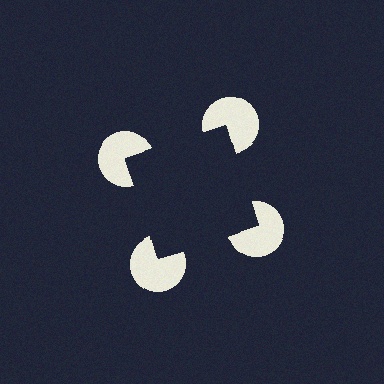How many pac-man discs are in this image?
There are 4 — one at each vertex of the illusory square.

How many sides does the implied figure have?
4 sides.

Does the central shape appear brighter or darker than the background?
It typically appears slightly darker than the background, even though no actual brightness change is drawn.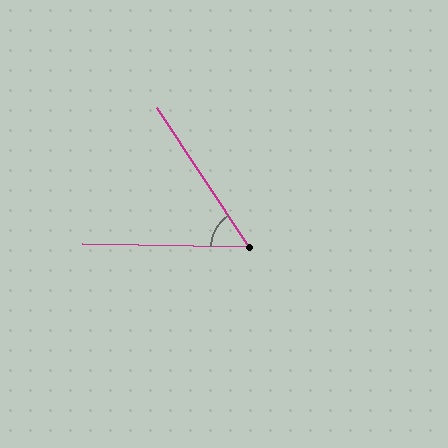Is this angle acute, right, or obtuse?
It is acute.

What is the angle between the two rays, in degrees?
Approximately 55 degrees.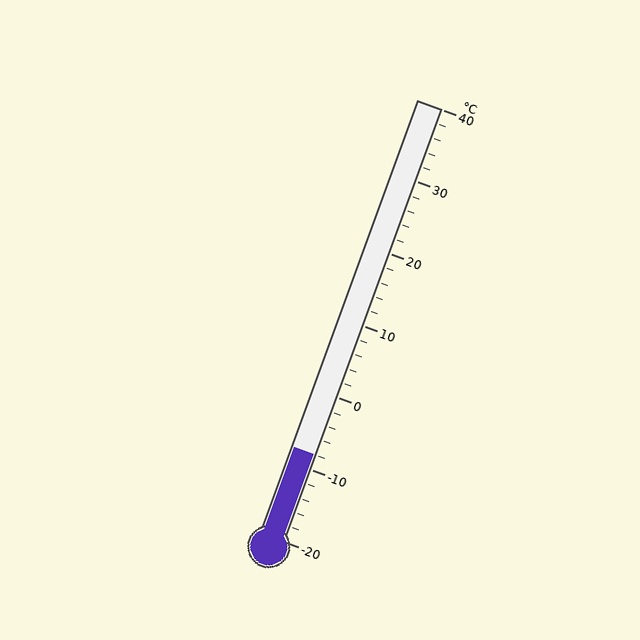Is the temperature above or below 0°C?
The temperature is below 0°C.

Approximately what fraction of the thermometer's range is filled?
The thermometer is filled to approximately 20% of its range.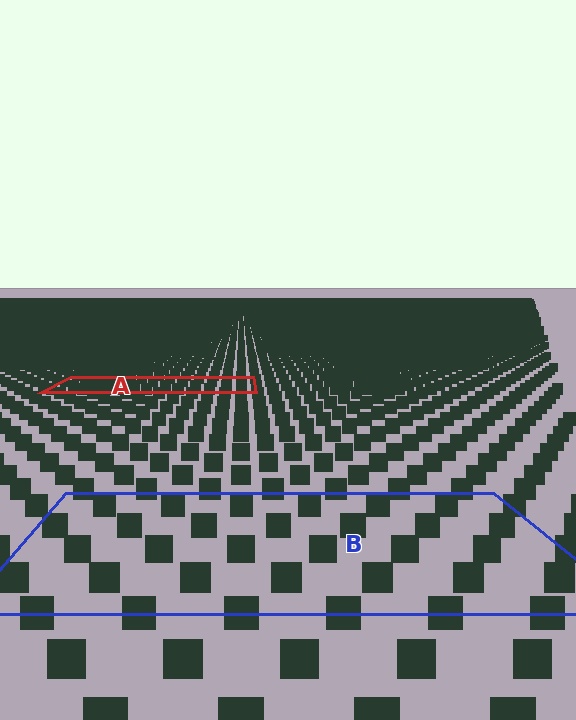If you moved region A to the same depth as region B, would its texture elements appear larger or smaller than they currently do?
They would appear larger. At a closer depth, the same texture elements are projected at a bigger on-screen size.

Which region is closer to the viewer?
Region B is closer. The texture elements there are larger and more spread out.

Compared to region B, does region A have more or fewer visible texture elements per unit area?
Region A has more texture elements per unit area — they are packed more densely because it is farther away.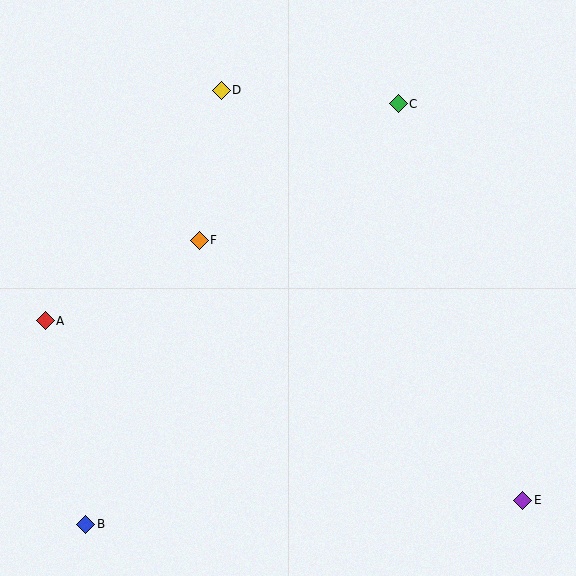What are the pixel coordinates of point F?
Point F is at (199, 240).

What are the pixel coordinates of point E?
Point E is at (523, 500).